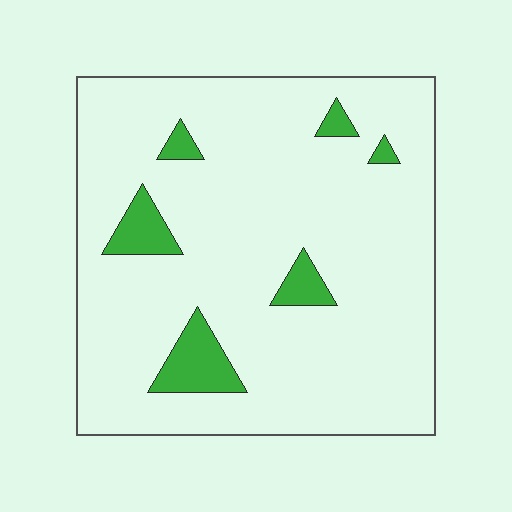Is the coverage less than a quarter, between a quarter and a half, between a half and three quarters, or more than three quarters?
Less than a quarter.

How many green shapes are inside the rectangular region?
6.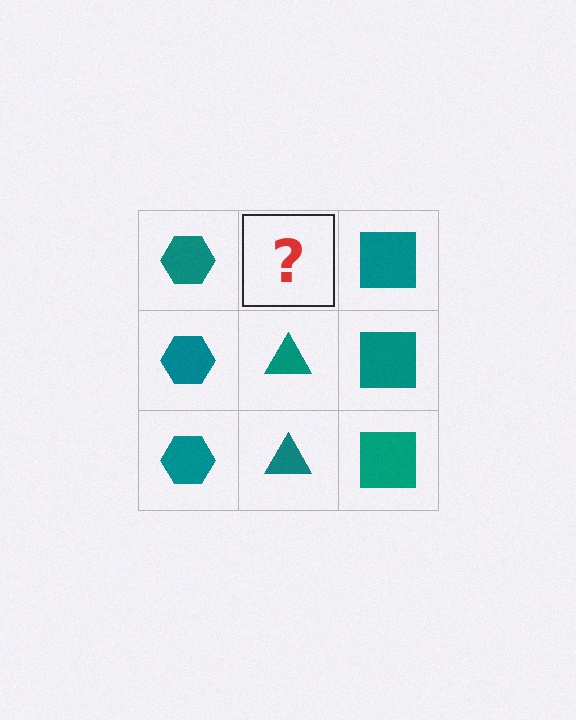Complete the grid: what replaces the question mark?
The question mark should be replaced with a teal triangle.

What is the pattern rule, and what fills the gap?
The rule is that each column has a consistent shape. The gap should be filled with a teal triangle.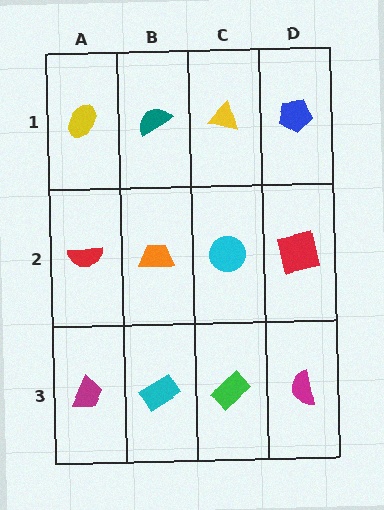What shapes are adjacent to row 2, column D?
A blue pentagon (row 1, column D), a magenta semicircle (row 3, column D), a cyan circle (row 2, column C).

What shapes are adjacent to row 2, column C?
A yellow triangle (row 1, column C), a green rectangle (row 3, column C), an orange trapezoid (row 2, column B), a red square (row 2, column D).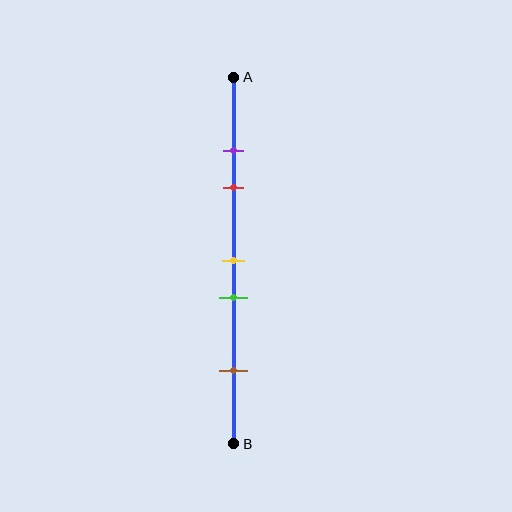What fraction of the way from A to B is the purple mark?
The purple mark is approximately 20% (0.2) of the way from A to B.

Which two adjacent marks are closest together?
The purple and red marks are the closest adjacent pair.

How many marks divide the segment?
There are 5 marks dividing the segment.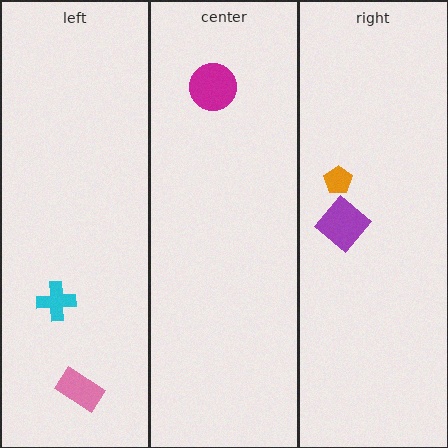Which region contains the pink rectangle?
The left region.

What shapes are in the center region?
The magenta circle.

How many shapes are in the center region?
1.